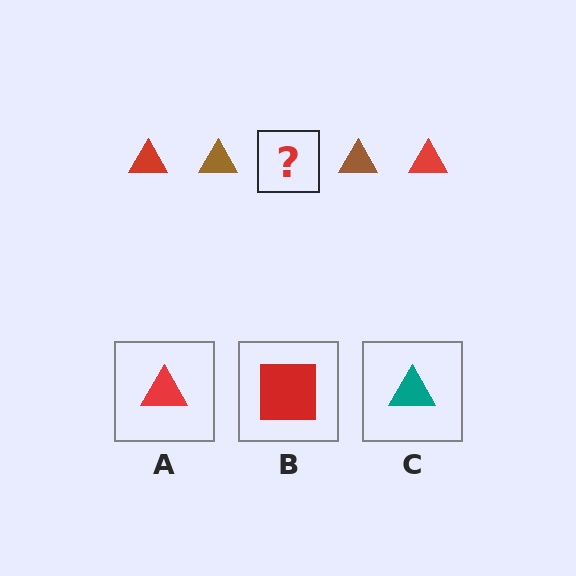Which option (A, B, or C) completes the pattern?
A.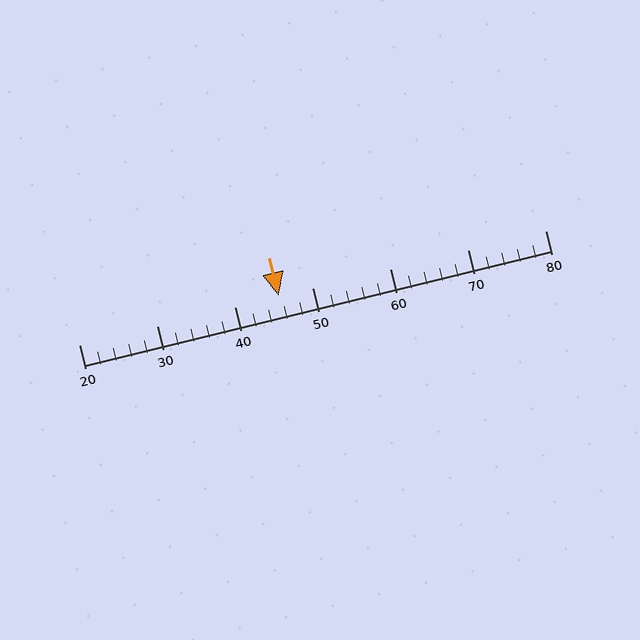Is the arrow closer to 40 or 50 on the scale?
The arrow is closer to 50.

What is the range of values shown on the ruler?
The ruler shows values from 20 to 80.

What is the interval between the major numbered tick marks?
The major tick marks are spaced 10 units apart.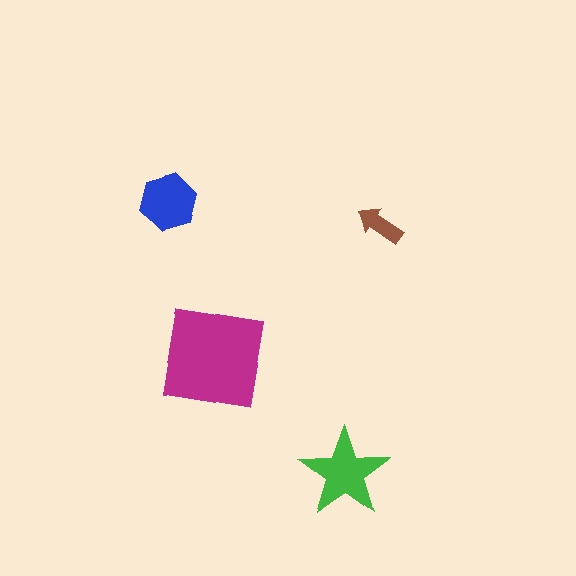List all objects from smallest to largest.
The brown arrow, the blue hexagon, the green star, the magenta square.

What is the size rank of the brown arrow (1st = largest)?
4th.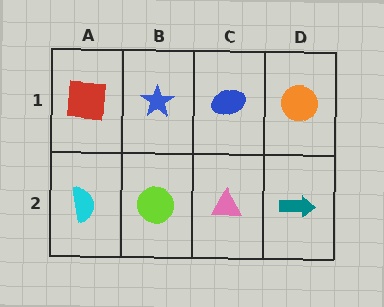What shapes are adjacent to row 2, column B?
A blue star (row 1, column B), a cyan semicircle (row 2, column A), a pink triangle (row 2, column C).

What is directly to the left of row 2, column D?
A pink triangle.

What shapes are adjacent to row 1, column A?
A cyan semicircle (row 2, column A), a blue star (row 1, column B).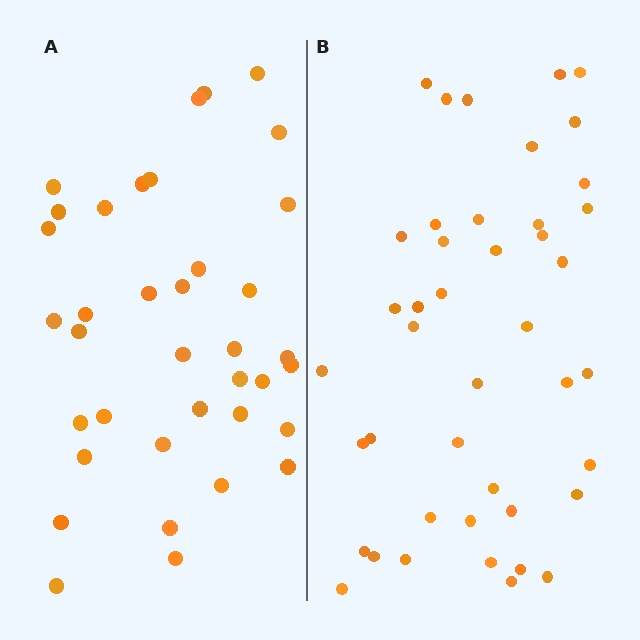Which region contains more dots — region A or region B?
Region B (the right region) has more dots.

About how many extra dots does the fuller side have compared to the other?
Region B has about 6 more dots than region A.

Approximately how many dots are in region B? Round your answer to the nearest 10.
About 40 dots. (The exact count is 43, which rounds to 40.)